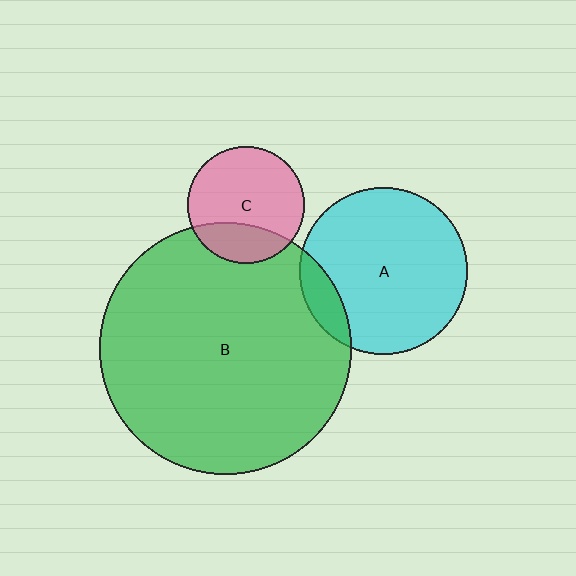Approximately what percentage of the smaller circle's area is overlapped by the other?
Approximately 25%.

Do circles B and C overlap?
Yes.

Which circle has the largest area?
Circle B (green).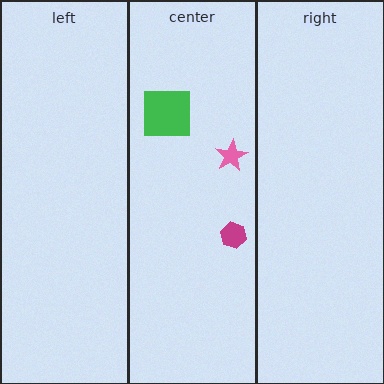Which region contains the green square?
The center region.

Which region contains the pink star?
The center region.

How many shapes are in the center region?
3.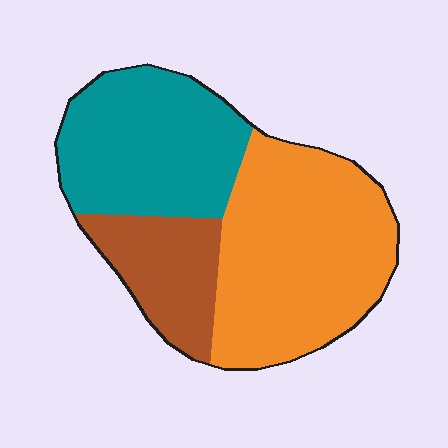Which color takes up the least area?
Brown, at roughly 20%.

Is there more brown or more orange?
Orange.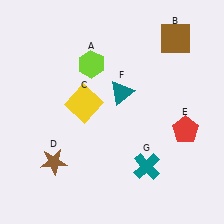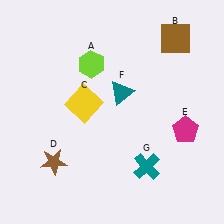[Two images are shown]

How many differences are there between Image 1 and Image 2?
There is 1 difference between the two images.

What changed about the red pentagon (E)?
In Image 1, E is red. In Image 2, it changed to magenta.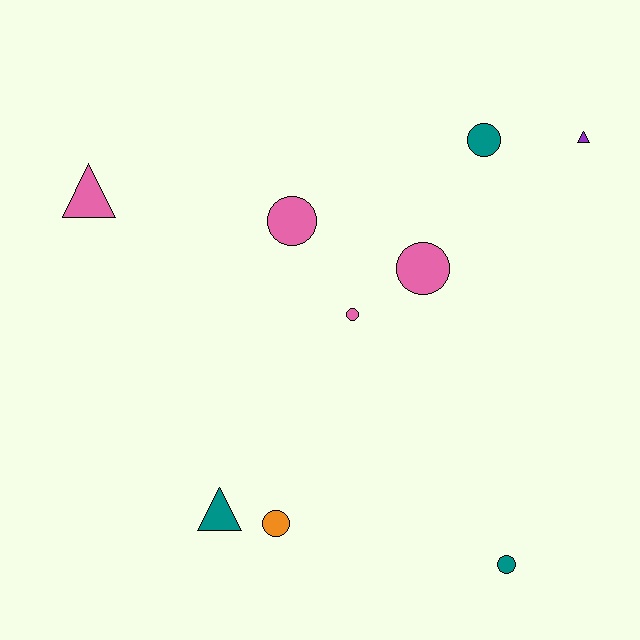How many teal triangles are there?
There is 1 teal triangle.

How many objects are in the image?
There are 9 objects.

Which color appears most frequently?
Pink, with 4 objects.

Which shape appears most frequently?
Circle, with 6 objects.